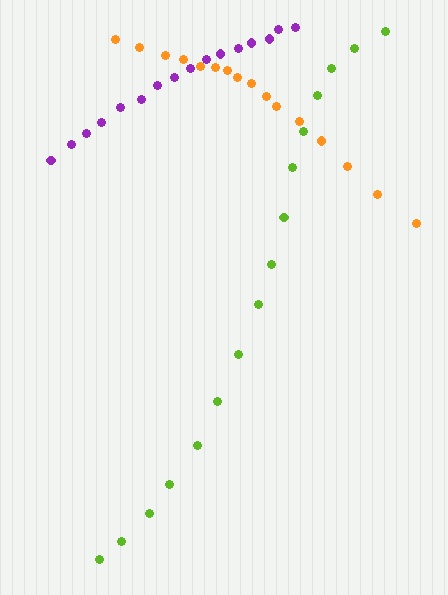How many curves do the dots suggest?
There are 3 distinct paths.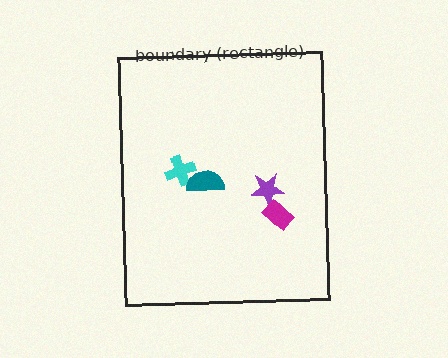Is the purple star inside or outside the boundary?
Inside.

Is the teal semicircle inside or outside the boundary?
Inside.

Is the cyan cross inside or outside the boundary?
Inside.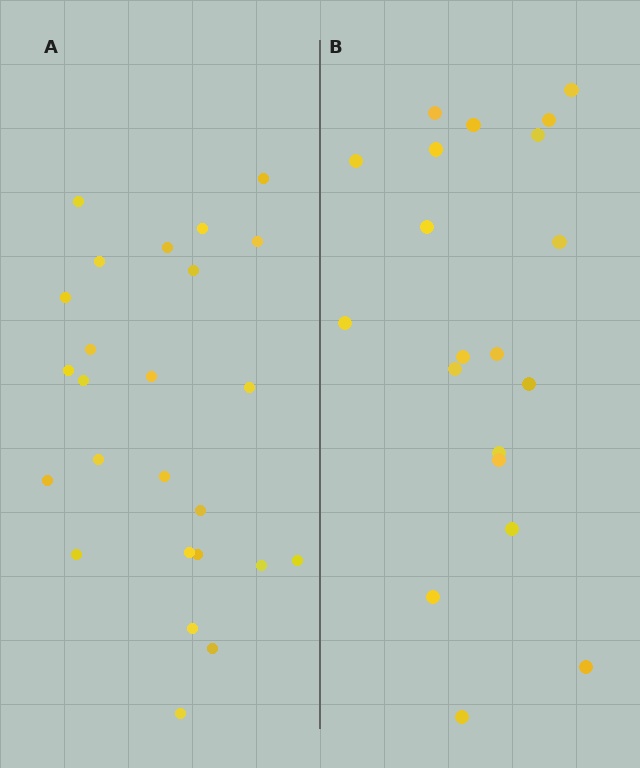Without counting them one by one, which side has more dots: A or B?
Region A (the left region) has more dots.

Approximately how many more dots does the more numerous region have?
Region A has about 5 more dots than region B.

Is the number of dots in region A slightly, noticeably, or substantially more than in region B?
Region A has noticeably more, but not dramatically so. The ratio is roughly 1.2 to 1.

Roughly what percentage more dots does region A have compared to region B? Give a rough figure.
About 25% more.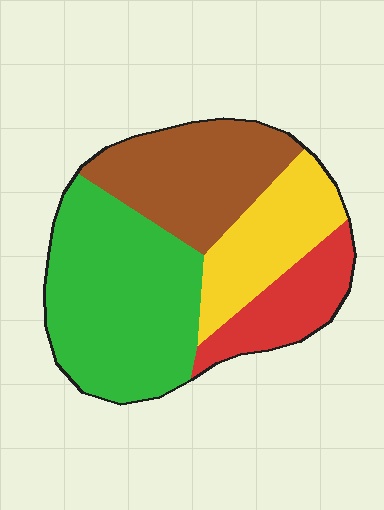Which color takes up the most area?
Green, at roughly 40%.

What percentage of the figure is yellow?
Yellow takes up about one fifth (1/5) of the figure.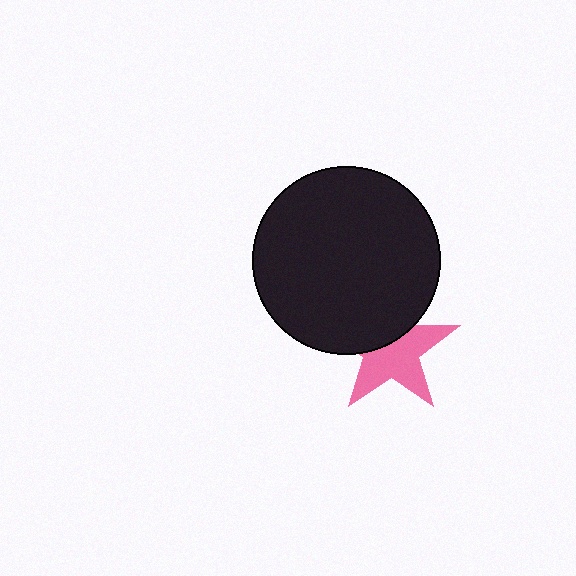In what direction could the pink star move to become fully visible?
The pink star could move down. That would shift it out from behind the black circle entirely.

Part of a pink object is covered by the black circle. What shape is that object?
It is a star.